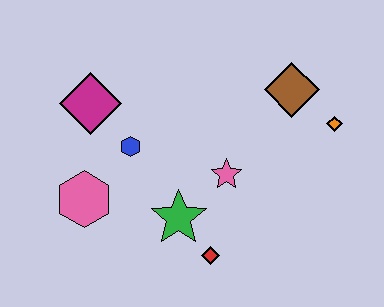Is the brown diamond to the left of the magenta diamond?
No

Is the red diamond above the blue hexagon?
No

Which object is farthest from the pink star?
The magenta diamond is farthest from the pink star.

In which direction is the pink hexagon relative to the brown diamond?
The pink hexagon is to the left of the brown diamond.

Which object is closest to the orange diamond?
The brown diamond is closest to the orange diamond.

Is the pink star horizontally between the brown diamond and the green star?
Yes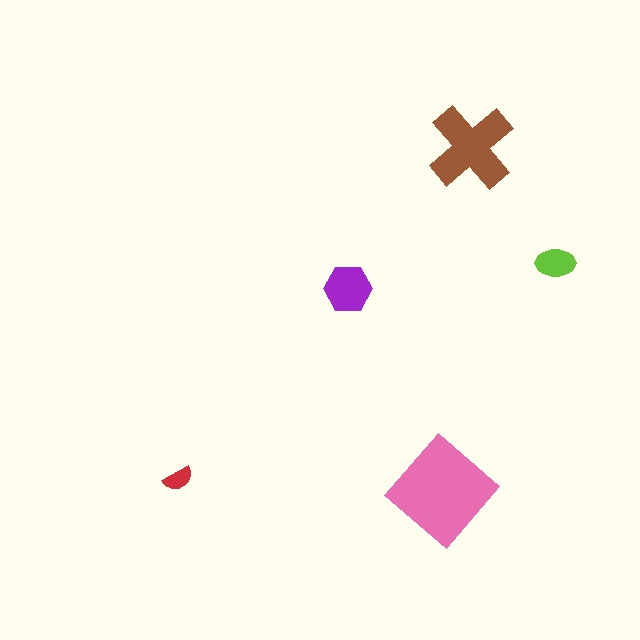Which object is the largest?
The pink diamond.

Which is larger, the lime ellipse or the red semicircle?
The lime ellipse.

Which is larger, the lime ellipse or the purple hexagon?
The purple hexagon.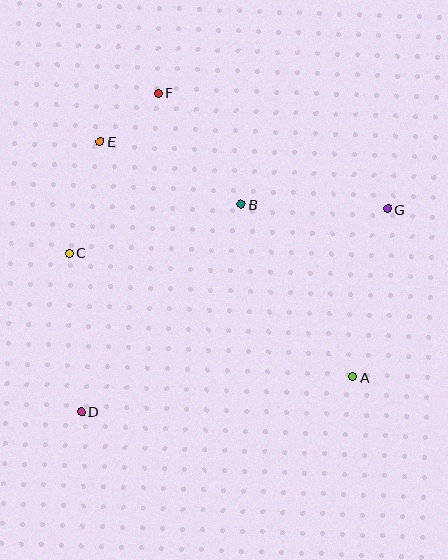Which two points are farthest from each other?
Points D and G are farthest from each other.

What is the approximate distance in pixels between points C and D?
The distance between C and D is approximately 159 pixels.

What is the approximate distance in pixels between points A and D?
The distance between A and D is approximately 274 pixels.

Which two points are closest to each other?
Points E and F are closest to each other.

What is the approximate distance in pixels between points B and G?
The distance between B and G is approximately 146 pixels.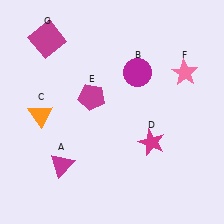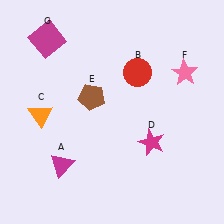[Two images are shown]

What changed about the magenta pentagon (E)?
In Image 1, E is magenta. In Image 2, it changed to brown.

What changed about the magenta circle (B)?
In Image 1, B is magenta. In Image 2, it changed to red.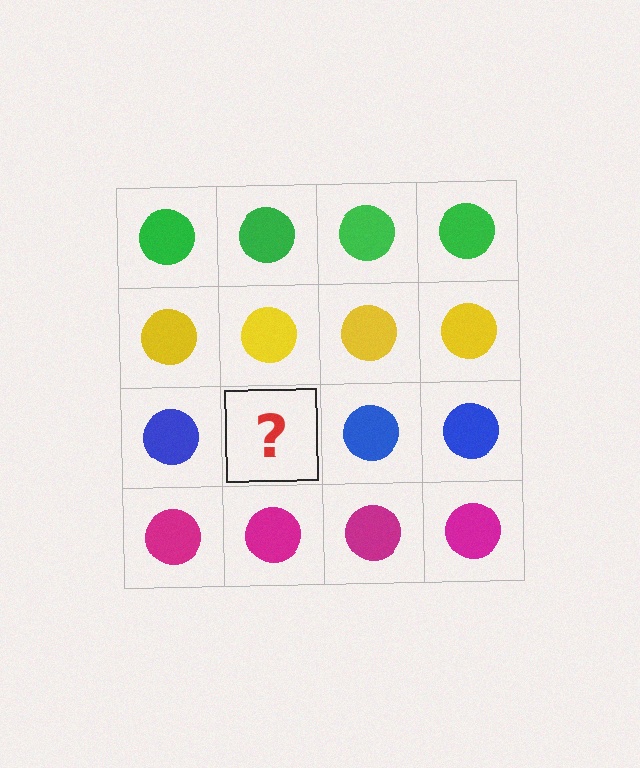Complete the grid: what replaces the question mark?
The question mark should be replaced with a blue circle.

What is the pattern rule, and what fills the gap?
The rule is that each row has a consistent color. The gap should be filled with a blue circle.